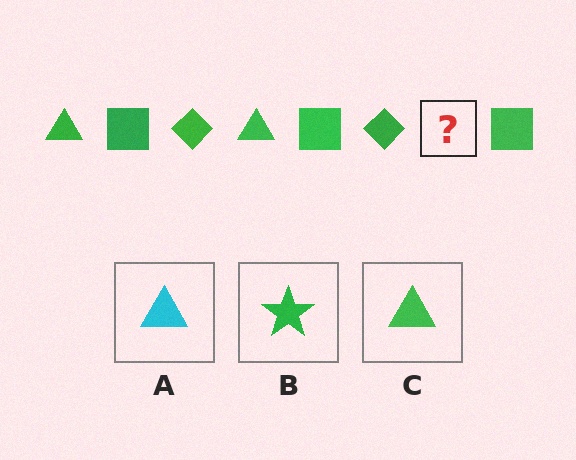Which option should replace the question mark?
Option C.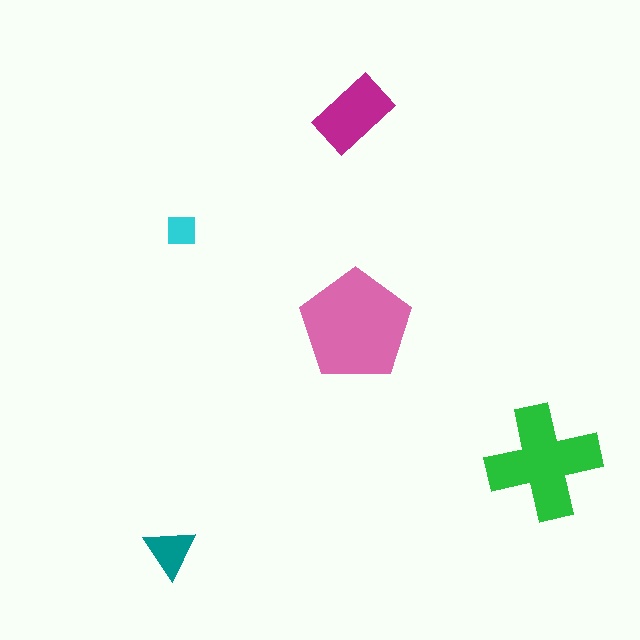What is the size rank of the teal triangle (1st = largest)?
4th.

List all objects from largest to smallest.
The pink pentagon, the green cross, the magenta rectangle, the teal triangle, the cyan square.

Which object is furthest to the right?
The green cross is rightmost.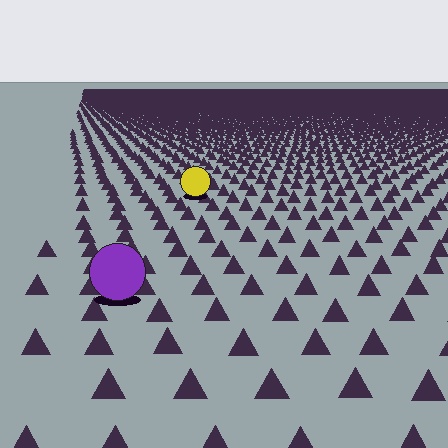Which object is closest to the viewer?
The purple circle is closest. The texture marks near it are larger and more spread out.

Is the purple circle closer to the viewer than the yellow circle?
Yes. The purple circle is closer — you can tell from the texture gradient: the ground texture is coarser near it.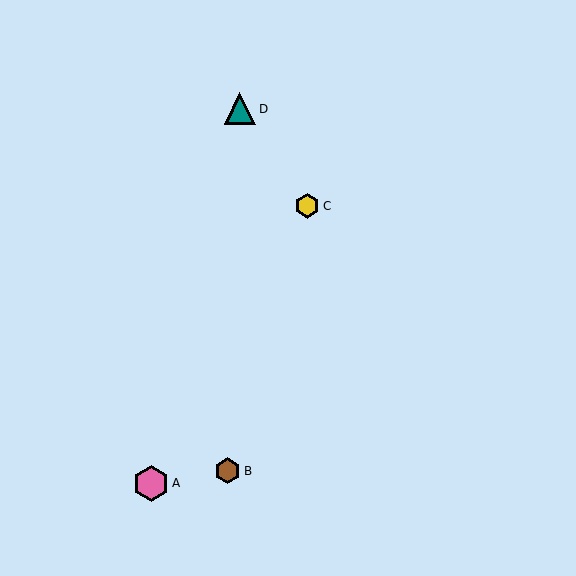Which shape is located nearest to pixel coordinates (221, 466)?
The brown hexagon (labeled B) at (227, 471) is nearest to that location.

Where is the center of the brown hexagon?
The center of the brown hexagon is at (227, 471).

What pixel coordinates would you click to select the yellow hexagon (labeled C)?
Click at (307, 206) to select the yellow hexagon C.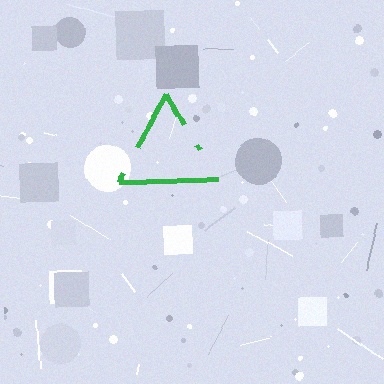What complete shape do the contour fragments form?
The contour fragments form a triangle.